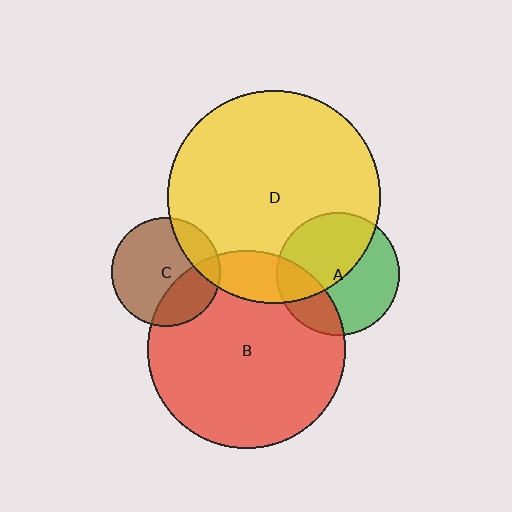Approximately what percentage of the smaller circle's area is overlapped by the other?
Approximately 30%.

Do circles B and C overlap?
Yes.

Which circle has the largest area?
Circle D (yellow).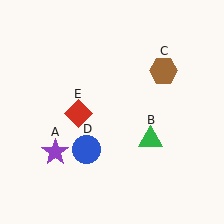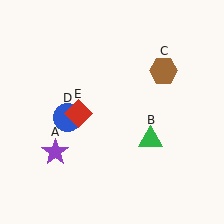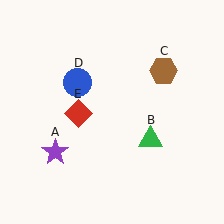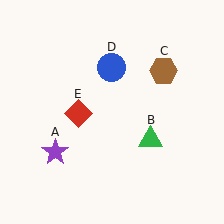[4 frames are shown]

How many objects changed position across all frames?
1 object changed position: blue circle (object D).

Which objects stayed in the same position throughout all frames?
Purple star (object A) and green triangle (object B) and brown hexagon (object C) and red diamond (object E) remained stationary.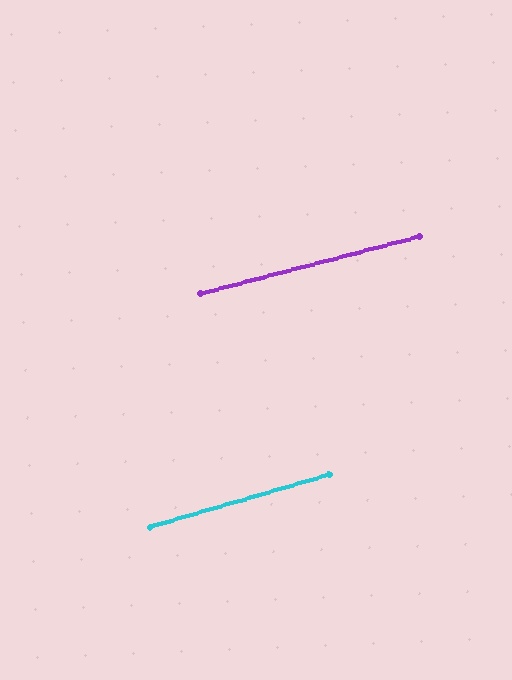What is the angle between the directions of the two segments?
Approximately 2 degrees.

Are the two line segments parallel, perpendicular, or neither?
Parallel — their directions differ by only 1.9°.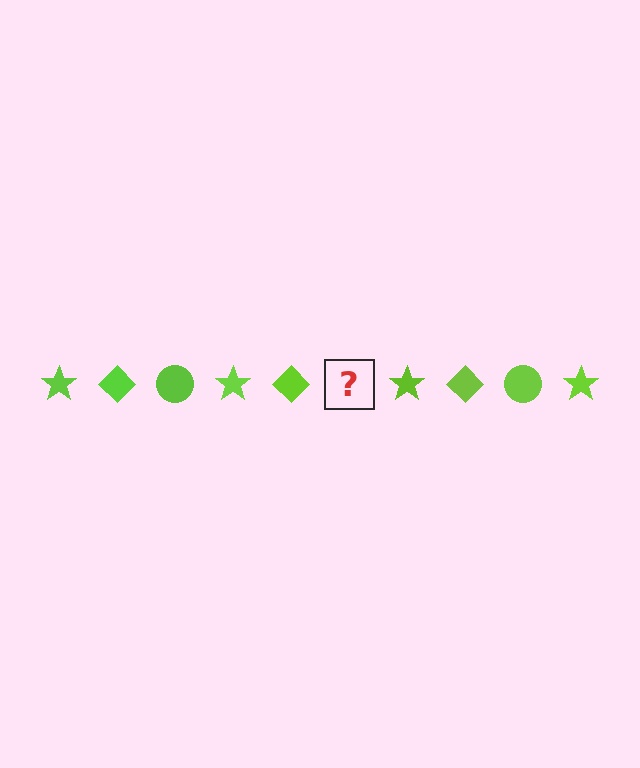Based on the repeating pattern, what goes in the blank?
The blank should be a lime circle.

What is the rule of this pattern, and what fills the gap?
The rule is that the pattern cycles through star, diamond, circle shapes in lime. The gap should be filled with a lime circle.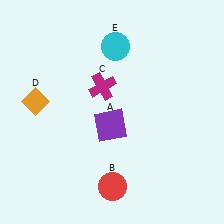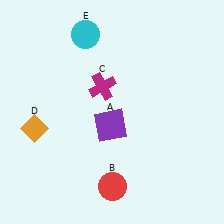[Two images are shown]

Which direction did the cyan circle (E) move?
The cyan circle (E) moved left.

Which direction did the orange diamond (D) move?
The orange diamond (D) moved down.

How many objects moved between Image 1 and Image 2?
2 objects moved between the two images.